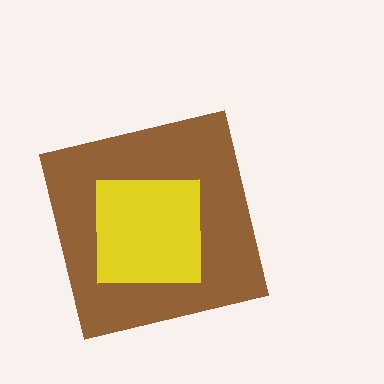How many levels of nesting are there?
2.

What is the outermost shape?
The brown square.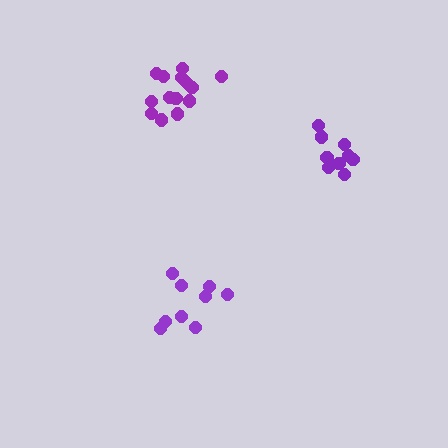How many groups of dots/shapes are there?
There are 3 groups.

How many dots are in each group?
Group 1: 9 dots, Group 2: 9 dots, Group 3: 14 dots (32 total).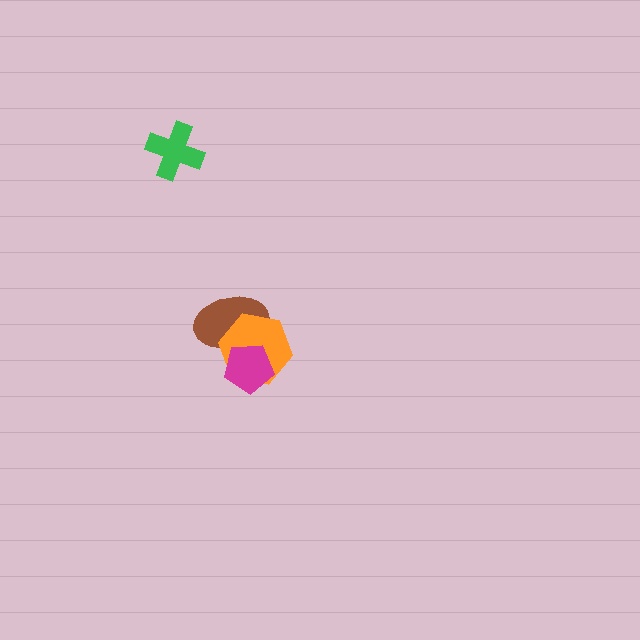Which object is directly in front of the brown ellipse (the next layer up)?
The orange hexagon is directly in front of the brown ellipse.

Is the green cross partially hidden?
No, no other shape covers it.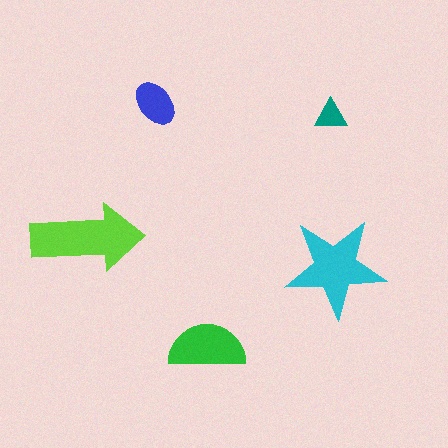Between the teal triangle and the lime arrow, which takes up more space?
The lime arrow.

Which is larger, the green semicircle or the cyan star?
The cyan star.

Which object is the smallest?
The teal triangle.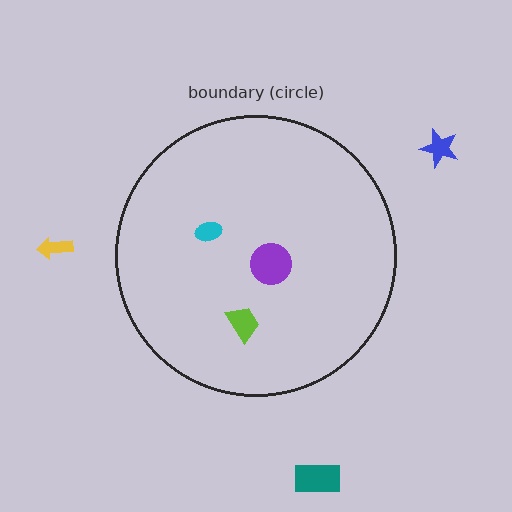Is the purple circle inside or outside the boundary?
Inside.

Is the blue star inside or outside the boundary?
Outside.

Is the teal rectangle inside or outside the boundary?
Outside.